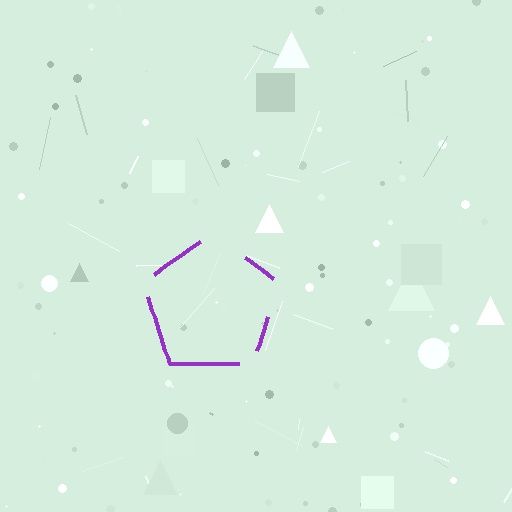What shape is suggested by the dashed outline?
The dashed outline suggests a pentagon.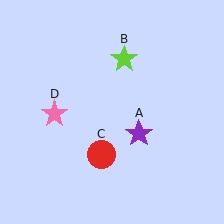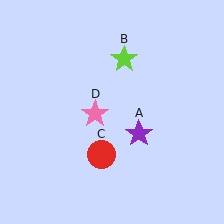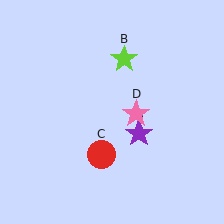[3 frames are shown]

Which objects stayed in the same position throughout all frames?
Purple star (object A) and lime star (object B) and red circle (object C) remained stationary.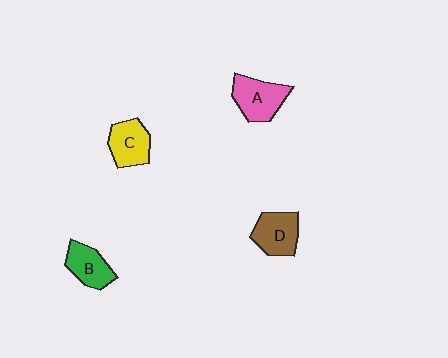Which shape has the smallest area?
Shape B (green).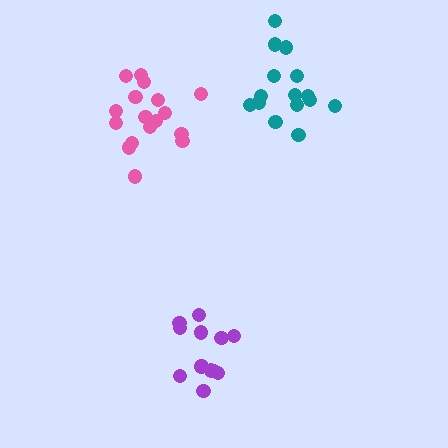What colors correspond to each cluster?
The clusters are colored: teal, pink, purple.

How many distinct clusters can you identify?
There are 3 distinct clusters.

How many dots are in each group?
Group 1: 15 dots, Group 2: 18 dots, Group 3: 12 dots (45 total).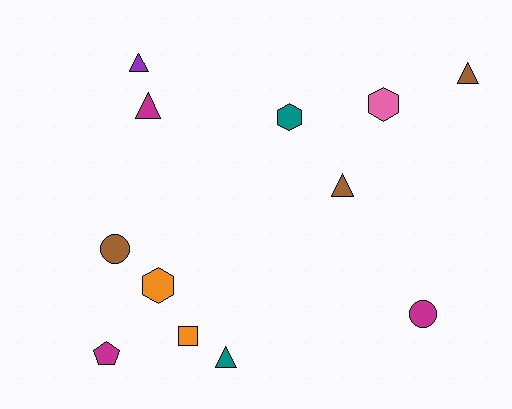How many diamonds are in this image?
There are no diamonds.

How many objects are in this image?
There are 12 objects.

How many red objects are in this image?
There are no red objects.